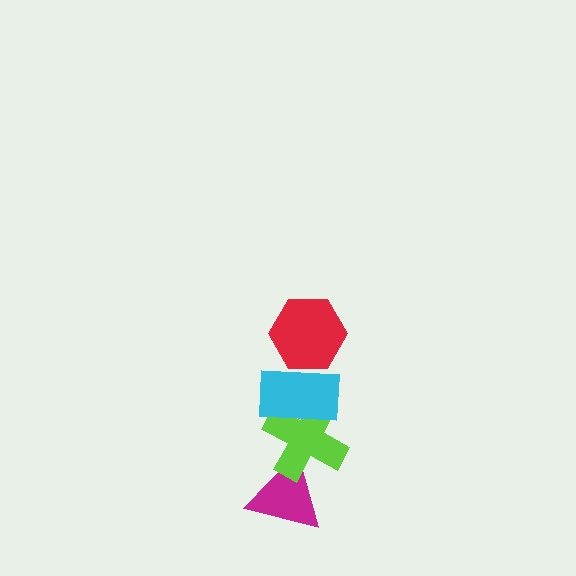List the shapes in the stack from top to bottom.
From top to bottom: the red hexagon, the cyan rectangle, the lime cross, the magenta triangle.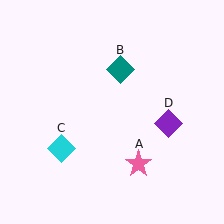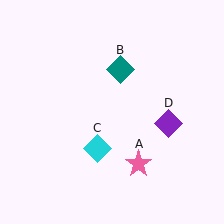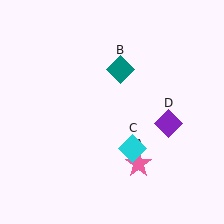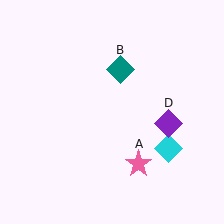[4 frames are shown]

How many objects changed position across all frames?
1 object changed position: cyan diamond (object C).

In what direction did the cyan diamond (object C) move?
The cyan diamond (object C) moved right.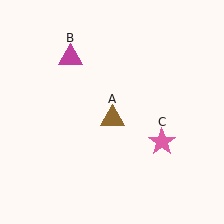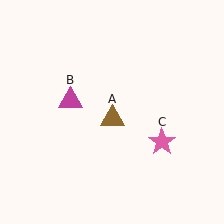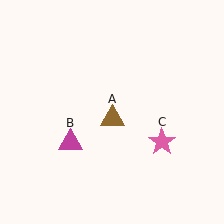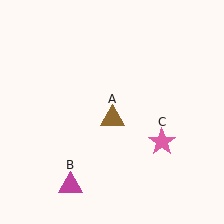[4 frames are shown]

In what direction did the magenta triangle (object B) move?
The magenta triangle (object B) moved down.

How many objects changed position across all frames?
1 object changed position: magenta triangle (object B).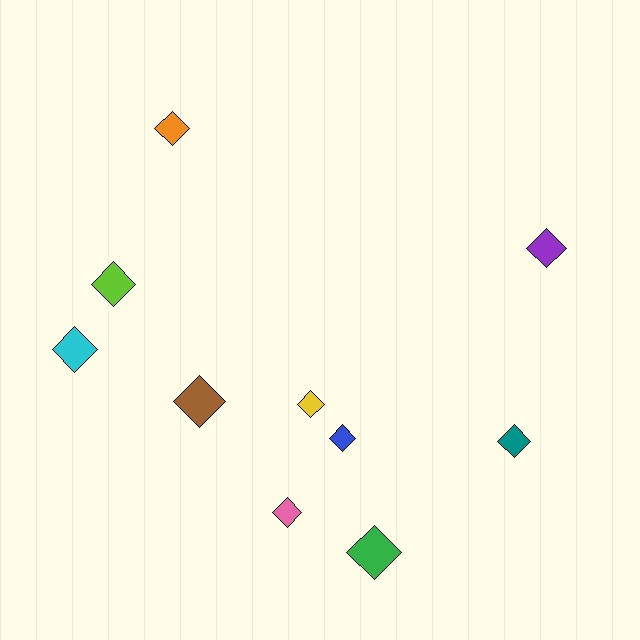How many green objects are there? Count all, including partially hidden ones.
There is 1 green object.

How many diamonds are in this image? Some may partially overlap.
There are 10 diamonds.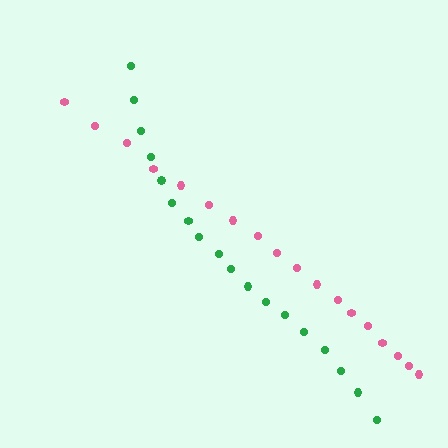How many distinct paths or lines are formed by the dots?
There are 2 distinct paths.